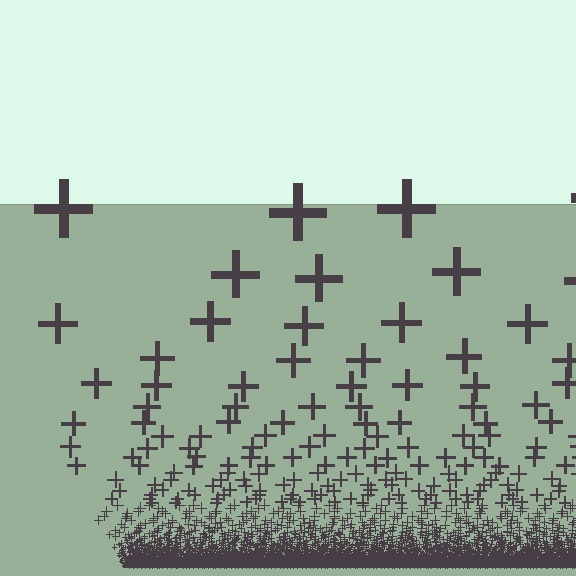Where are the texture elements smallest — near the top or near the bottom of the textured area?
Near the bottom.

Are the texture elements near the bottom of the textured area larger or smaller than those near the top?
Smaller. The gradient is inverted — elements near the bottom are smaller and denser.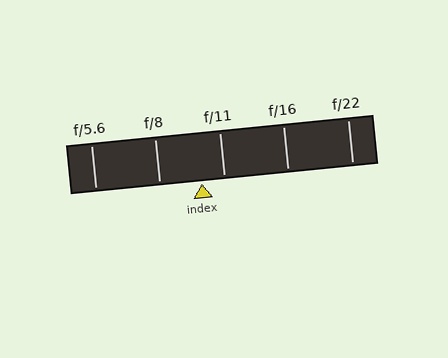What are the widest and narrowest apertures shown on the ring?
The widest aperture shown is f/5.6 and the narrowest is f/22.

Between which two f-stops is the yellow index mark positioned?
The index mark is between f/8 and f/11.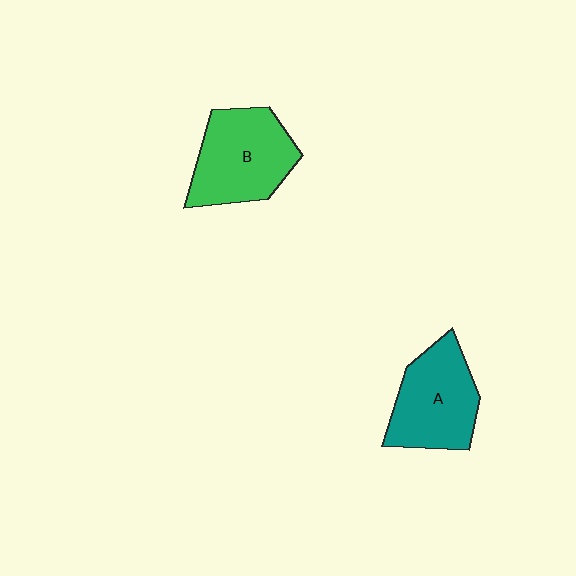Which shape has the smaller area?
Shape A (teal).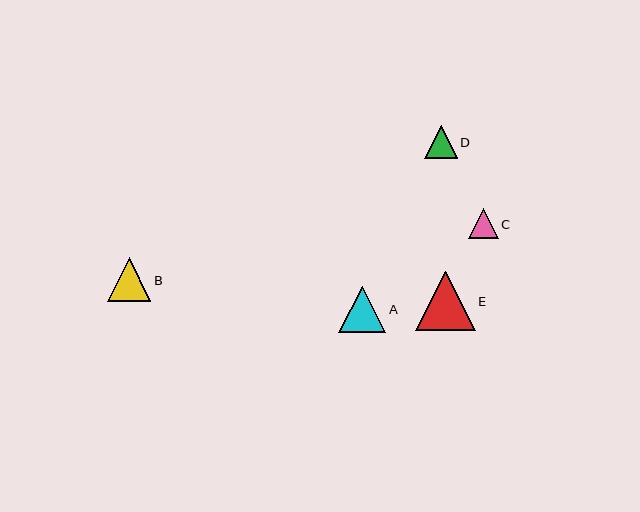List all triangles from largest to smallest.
From largest to smallest: E, A, B, D, C.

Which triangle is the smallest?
Triangle C is the smallest with a size of approximately 30 pixels.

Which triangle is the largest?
Triangle E is the largest with a size of approximately 59 pixels.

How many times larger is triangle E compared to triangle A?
Triangle E is approximately 1.3 times the size of triangle A.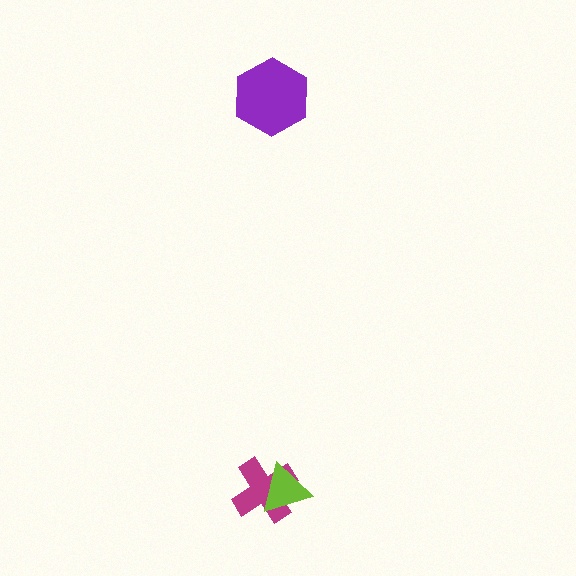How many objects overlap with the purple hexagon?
0 objects overlap with the purple hexagon.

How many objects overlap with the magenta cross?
1 object overlaps with the magenta cross.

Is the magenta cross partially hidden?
Yes, it is partially covered by another shape.